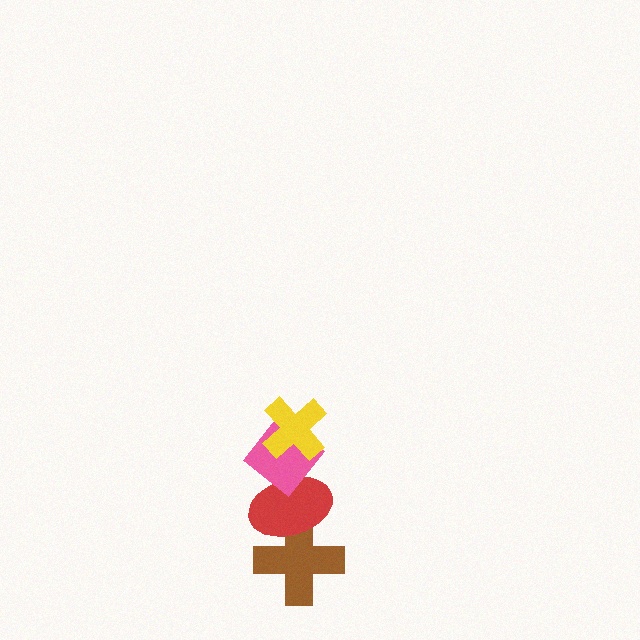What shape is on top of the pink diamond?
The yellow cross is on top of the pink diamond.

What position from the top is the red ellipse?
The red ellipse is 3rd from the top.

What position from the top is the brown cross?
The brown cross is 4th from the top.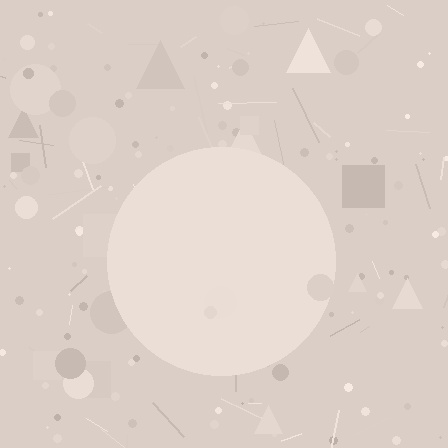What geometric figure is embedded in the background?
A circle is embedded in the background.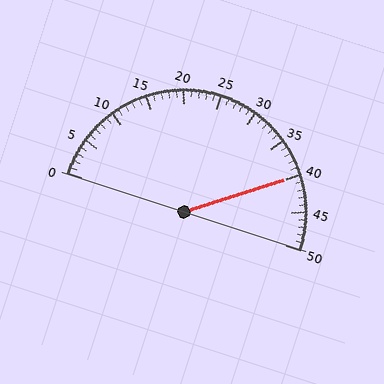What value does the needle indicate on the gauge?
The needle indicates approximately 40.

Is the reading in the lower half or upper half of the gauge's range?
The reading is in the upper half of the range (0 to 50).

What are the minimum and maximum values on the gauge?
The gauge ranges from 0 to 50.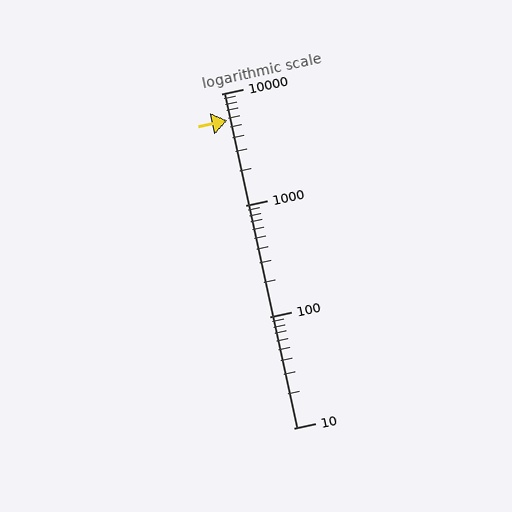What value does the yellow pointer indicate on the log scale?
The pointer indicates approximately 5700.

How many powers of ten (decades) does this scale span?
The scale spans 3 decades, from 10 to 10000.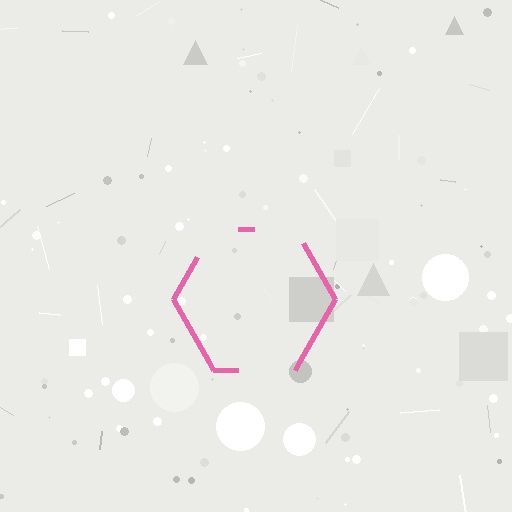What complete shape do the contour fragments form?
The contour fragments form a hexagon.